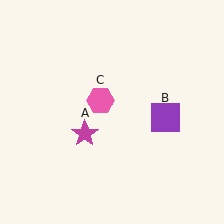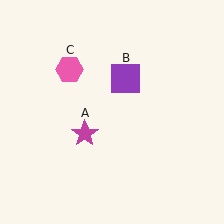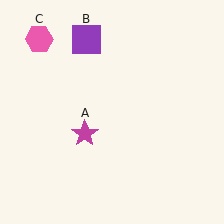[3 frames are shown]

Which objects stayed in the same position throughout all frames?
Magenta star (object A) remained stationary.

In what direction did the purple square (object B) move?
The purple square (object B) moved up and to the left.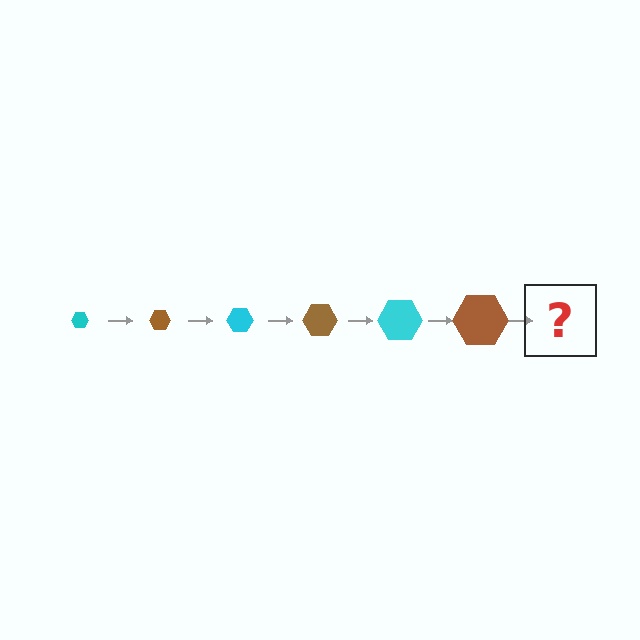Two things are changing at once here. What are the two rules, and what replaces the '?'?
The two rules are that the hexagon grows larger each step and the color cycles through cyan and brown. The '?' should be a cyan hexagon, larger than the previous one.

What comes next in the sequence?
The next element should be a cyan hexagon, larger than the previous one.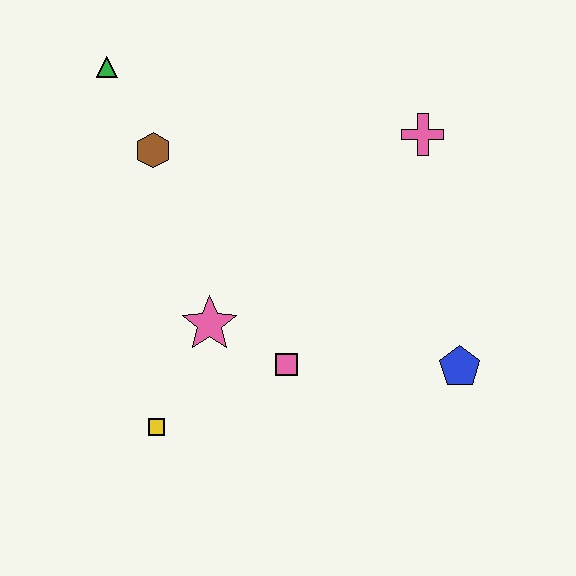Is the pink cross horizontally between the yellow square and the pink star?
No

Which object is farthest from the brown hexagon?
The blue pentagon is farthest from the brown hexagon.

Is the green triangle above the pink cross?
Yes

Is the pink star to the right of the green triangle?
Yes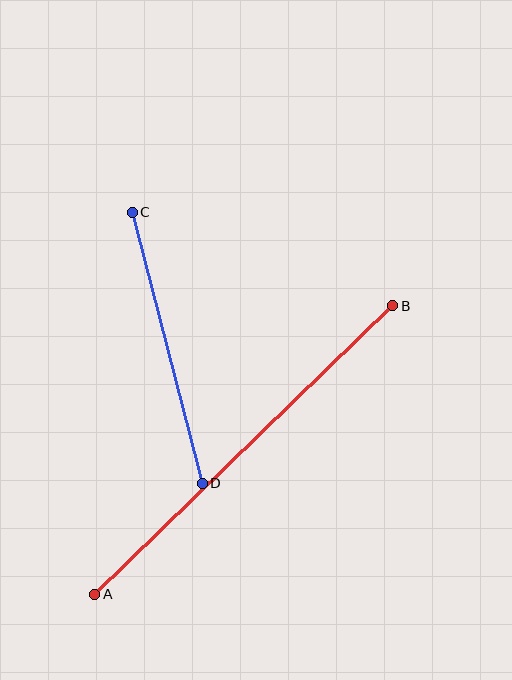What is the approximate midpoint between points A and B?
The midpoint is at approximately (244, 450) pixels.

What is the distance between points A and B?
The distance is approximately 415 pixels.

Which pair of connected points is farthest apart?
Points A and B are farthest apart.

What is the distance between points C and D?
The distance is approximately 280 pixels.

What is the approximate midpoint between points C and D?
The midpoint is at approximately (167, 348) pixels.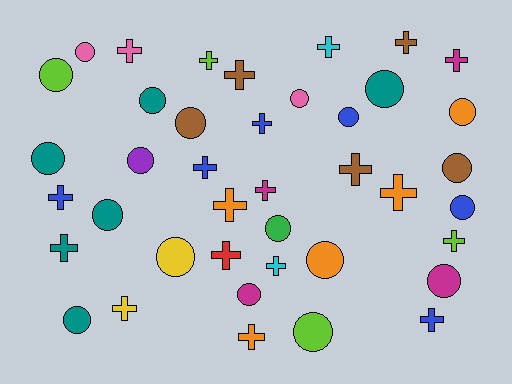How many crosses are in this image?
There are 20 crosses.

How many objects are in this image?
There are 40 objects.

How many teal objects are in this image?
There are 6 teal objects.